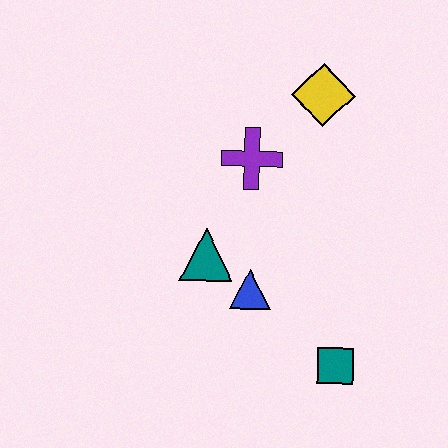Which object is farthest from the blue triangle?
The yellow diamond is farthest from the blue triangle.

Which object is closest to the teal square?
The blue triangle is closest to the teal square.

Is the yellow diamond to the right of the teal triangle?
Yes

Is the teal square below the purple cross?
Yes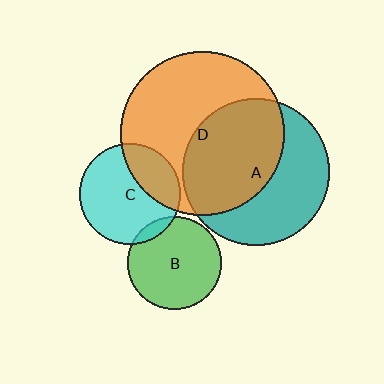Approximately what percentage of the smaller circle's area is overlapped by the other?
Approximately 30%.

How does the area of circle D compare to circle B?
Approximately 3.0 times.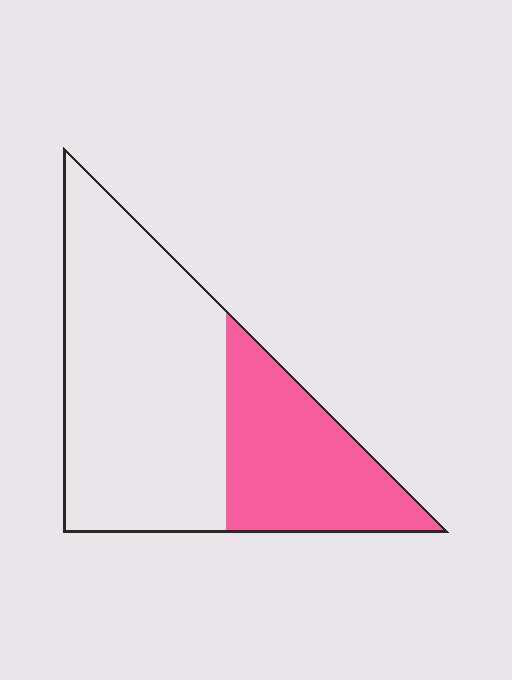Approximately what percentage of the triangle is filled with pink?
Approximately 35%.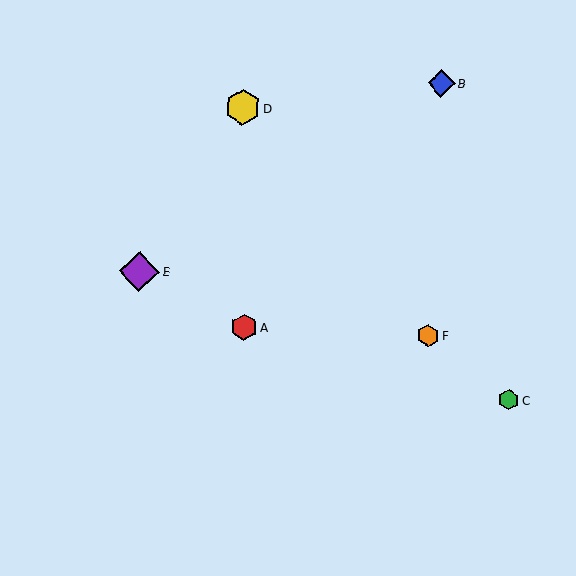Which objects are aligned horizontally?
Objects A, F are aligned horizontally.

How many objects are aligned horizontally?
2 objects (A, F) are aligned horizontally.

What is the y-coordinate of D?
Object D is at y≈107.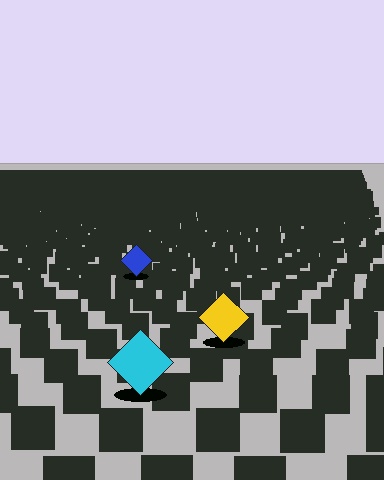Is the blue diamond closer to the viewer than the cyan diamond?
No. The cyan diamond is closer — you can tell from the texture gradient: the ground texture is coarser near it.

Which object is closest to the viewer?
The cyan diamond is closest. The texture marks near it are larger and more spread out.